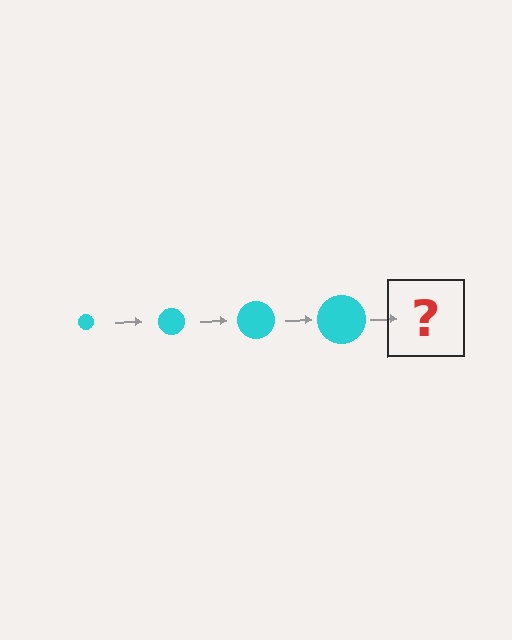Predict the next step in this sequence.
The next step is a cyan circle, larger than the previous one.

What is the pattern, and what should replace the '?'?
The pattern is that the circle gets progressively larger each step. The '?' should be a cyan circle, larger than the previous one.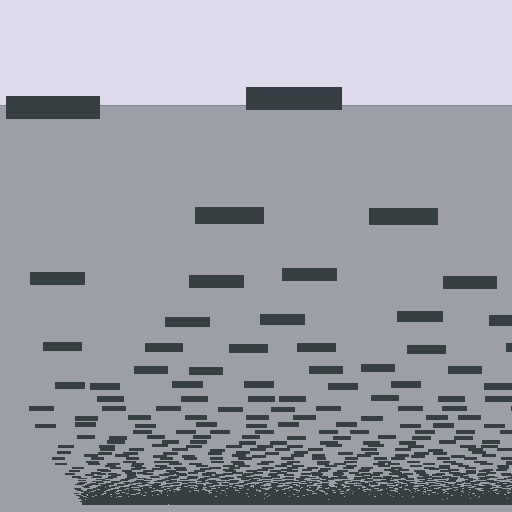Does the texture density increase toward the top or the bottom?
Density increases toward the bottom.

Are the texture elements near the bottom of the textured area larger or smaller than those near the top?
Smaller. The gradient is inverted — elements near the bottom are smaller and denser.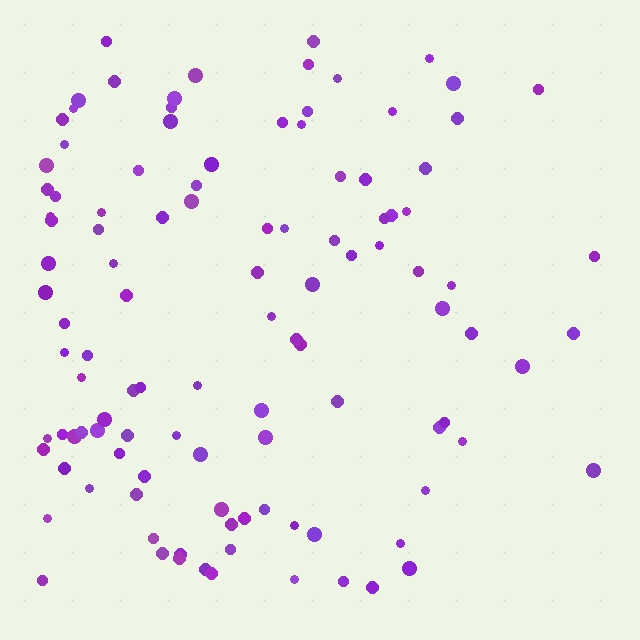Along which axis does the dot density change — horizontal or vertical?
Horizontal.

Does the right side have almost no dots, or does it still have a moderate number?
Still a moderate number, just noticeably fewer than the left.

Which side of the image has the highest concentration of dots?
The left.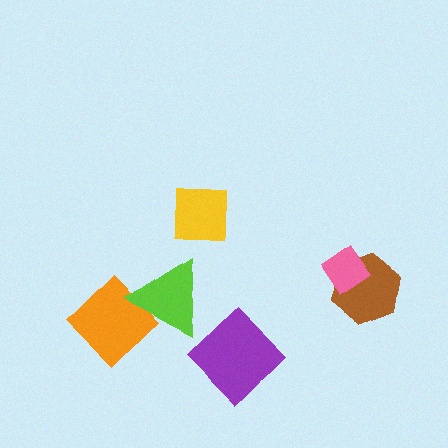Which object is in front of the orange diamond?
The lime triangle is in front of the orange diamond.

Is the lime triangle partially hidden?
No, no other shape covers it.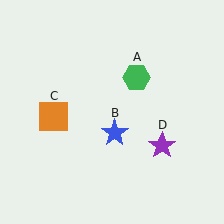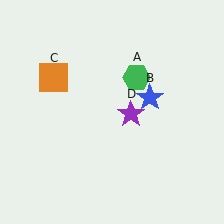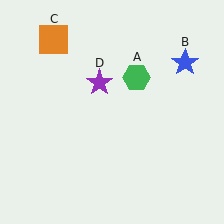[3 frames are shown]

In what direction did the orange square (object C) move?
The orange square (object C) moved up.